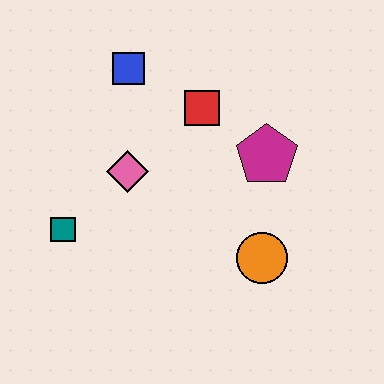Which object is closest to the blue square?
The red square is closest to the blue square.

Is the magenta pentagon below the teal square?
No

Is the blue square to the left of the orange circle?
Yes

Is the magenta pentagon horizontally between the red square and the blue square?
No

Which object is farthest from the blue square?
The orange circle is farthest from the blue square.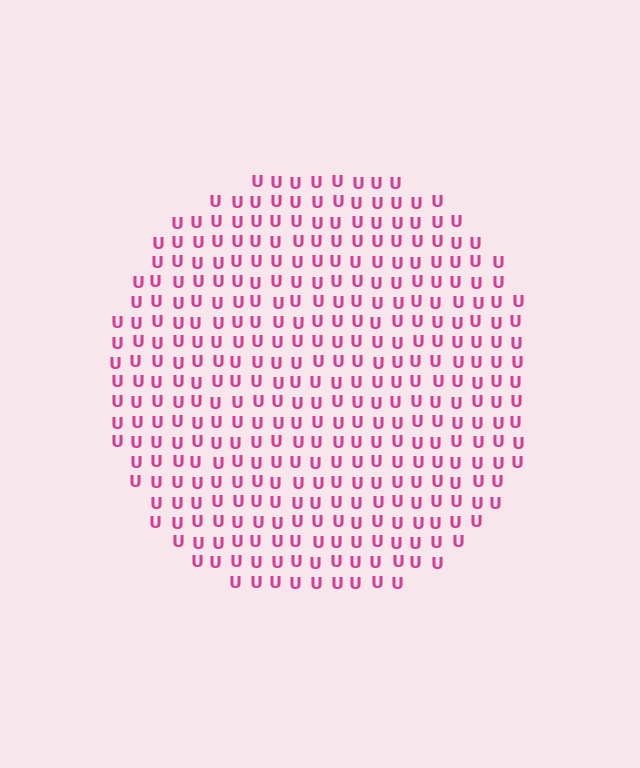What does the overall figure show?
The overall figure shows a circle.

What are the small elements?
The small elements are letter U's.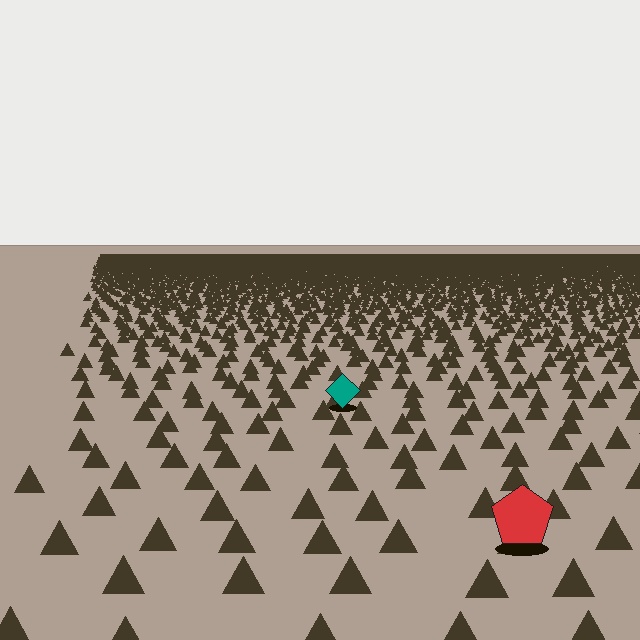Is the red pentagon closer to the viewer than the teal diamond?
Yes. The red pentagon is closer — you can tell from the texture gradient: the ground texture is coarser near it.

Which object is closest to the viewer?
The red pentagon is closest. The texture marks near it are larger and more spread out.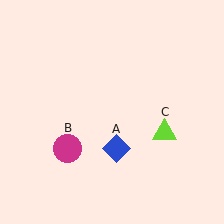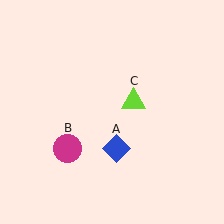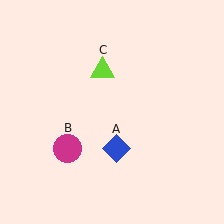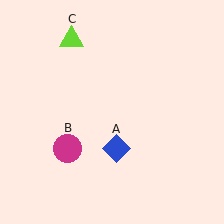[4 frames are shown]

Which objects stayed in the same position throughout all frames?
Blue diamond (object A) and magenta circle (object B) remained stationary.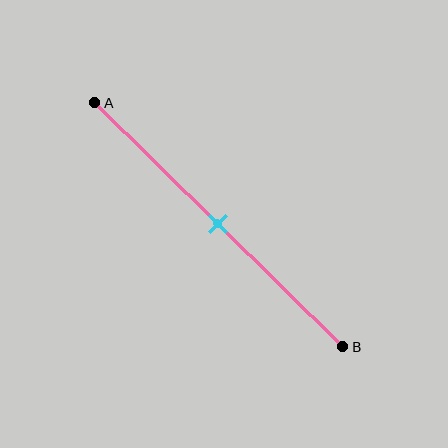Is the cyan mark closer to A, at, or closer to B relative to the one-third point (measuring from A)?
The cyan mark is closer to point B than the one-third point of segment AB.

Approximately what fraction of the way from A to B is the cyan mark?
The cyan mark is approximately 50% of the way from A to B.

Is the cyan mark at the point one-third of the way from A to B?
No, the mark is at about 50% from A, not at the 33% one-third point.